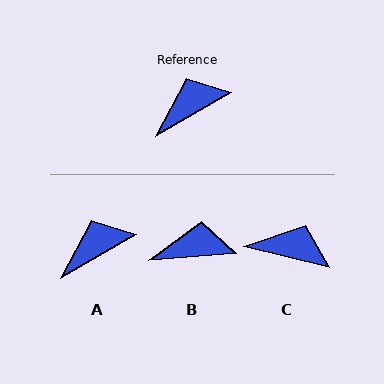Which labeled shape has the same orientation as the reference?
A.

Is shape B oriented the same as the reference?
No, it is off by about 26 degrees.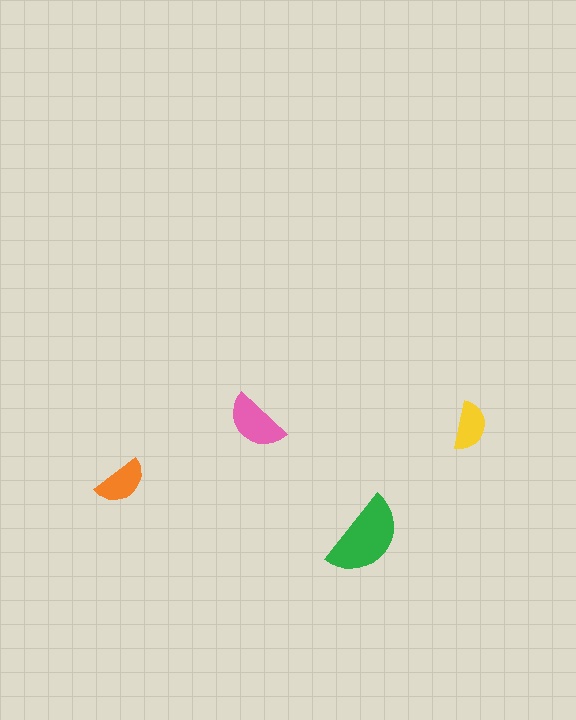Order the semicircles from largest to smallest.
the green one, the pink one, the orange one, the yellow one.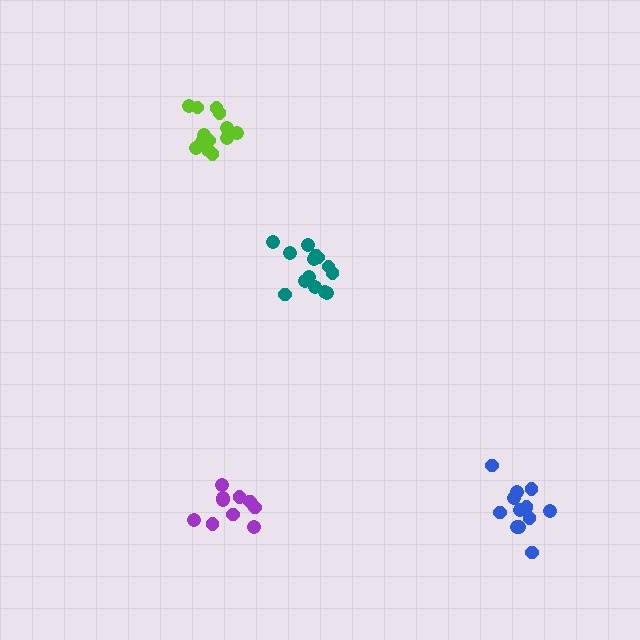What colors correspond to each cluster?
The clusters are colored: purple, lime, blue, teal.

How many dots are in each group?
Group 1: 10 dots, Group 2: 13 dots, Group 3: 12 dots, Group 4: 14 dots (49 total).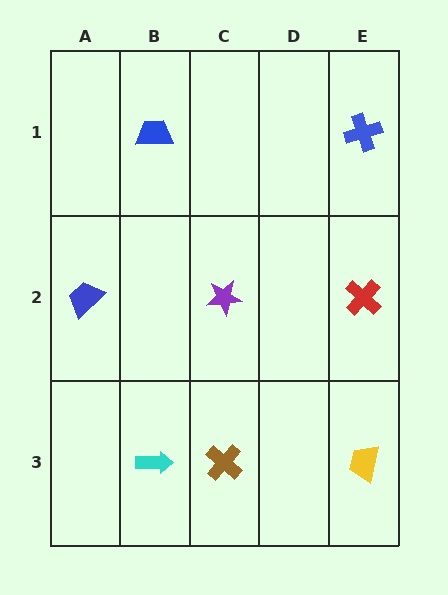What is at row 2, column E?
A red cross.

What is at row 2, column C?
A purple star.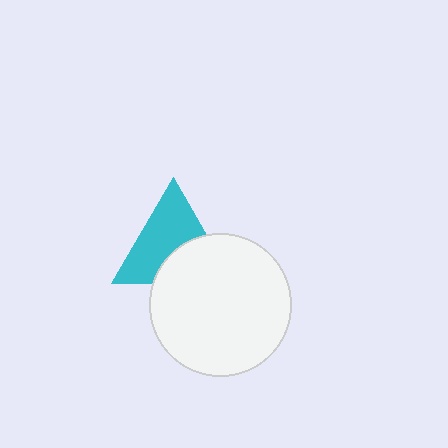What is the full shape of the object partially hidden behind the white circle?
The partially hidden object is a cyan triangle.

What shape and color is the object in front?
The object in front is a white circle.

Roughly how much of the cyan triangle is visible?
About half of it is visible (roughly 62%).